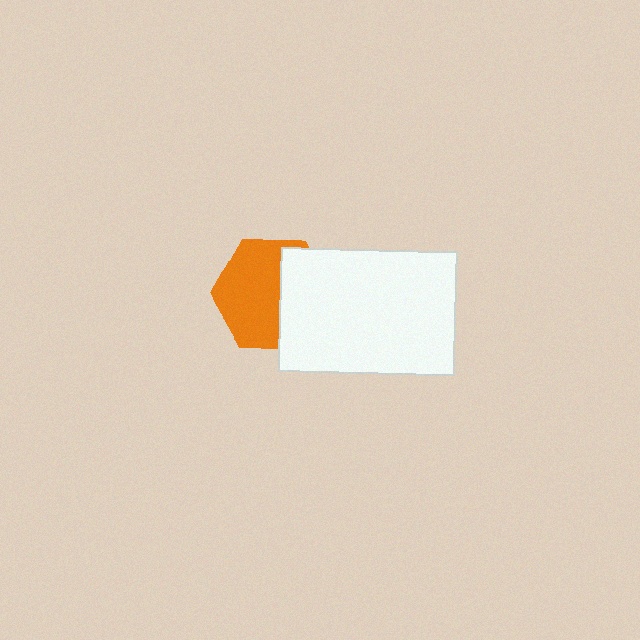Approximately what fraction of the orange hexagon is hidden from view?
Roughly 41% of the orange hexagon is hidden behind the white rectangle.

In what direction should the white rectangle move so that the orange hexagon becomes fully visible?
The white rectangle should move right. That is the shortest direction to clear the overlap and leave the orange hexagon fully visible.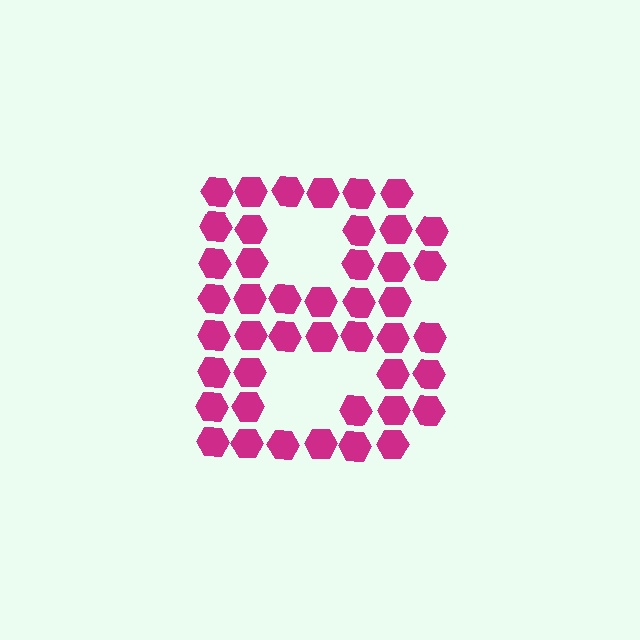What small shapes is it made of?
It is made of small hexagons.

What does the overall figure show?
The overall figure shows the letter B.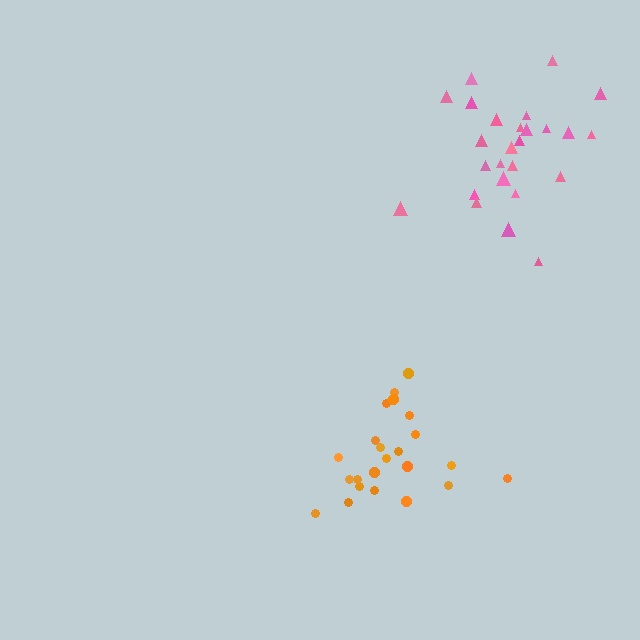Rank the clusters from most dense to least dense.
orange, pink.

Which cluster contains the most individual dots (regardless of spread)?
Pink (26).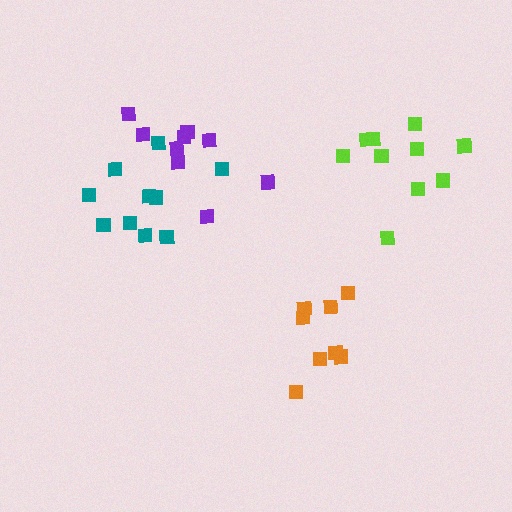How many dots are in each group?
Group 1: 8 dots, Group 2: 10 dots, Group 3: 10 dots, Group 4: 9 dots (37 total).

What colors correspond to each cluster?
The clusters are colored: orange, teal, lime, purple.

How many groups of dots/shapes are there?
There are 4 groups.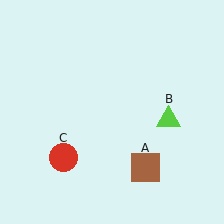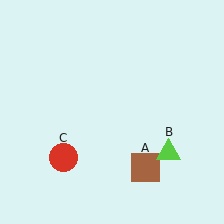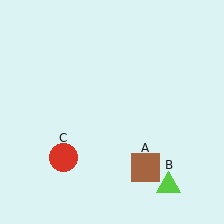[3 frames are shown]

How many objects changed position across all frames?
1 object changed position: lime triangle (object B).